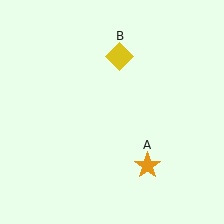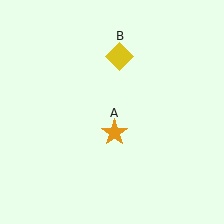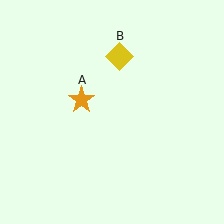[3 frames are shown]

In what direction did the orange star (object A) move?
The orange star (object A) moved up and to the left.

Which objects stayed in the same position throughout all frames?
Yellow diamond (object B) remained stationary.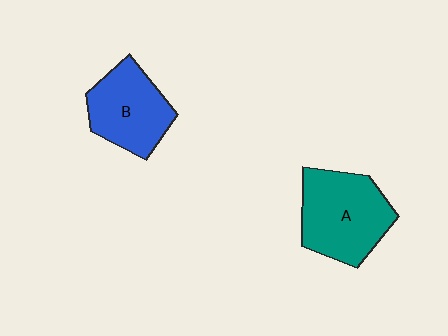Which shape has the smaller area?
Shape B (blue).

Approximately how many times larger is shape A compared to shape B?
Approximately 1.2 times.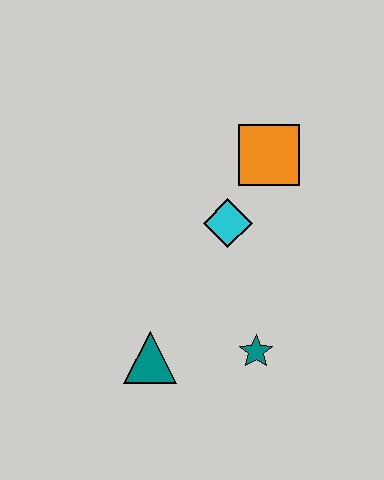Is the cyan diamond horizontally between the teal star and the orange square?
No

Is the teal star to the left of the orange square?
Yes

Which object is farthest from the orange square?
The teal triangle is farthest from the orange square.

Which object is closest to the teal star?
The teal triangle is closest to the teal star.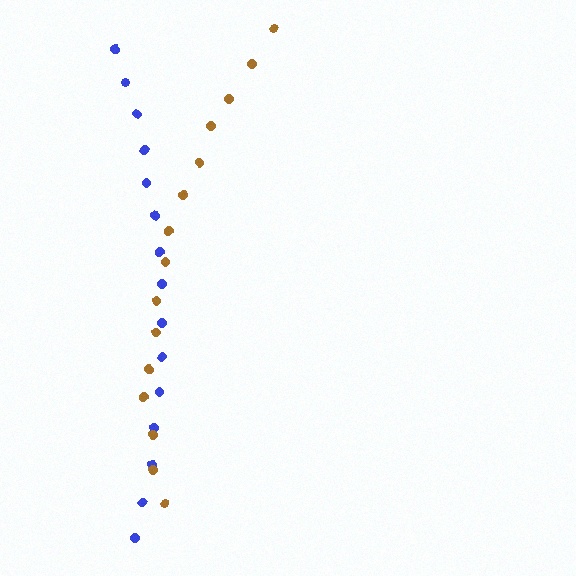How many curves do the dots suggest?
There are 2 distinct paths.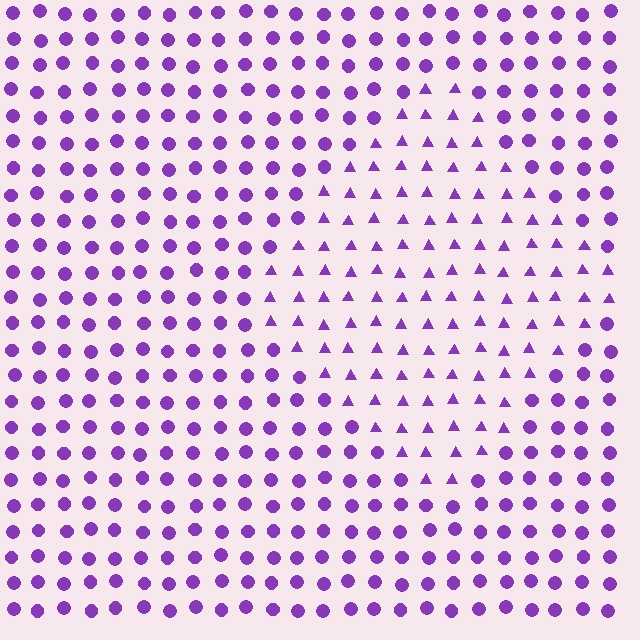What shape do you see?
I see a diamond.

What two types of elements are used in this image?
The image uses triangles inside the diamond region and circles outside it.